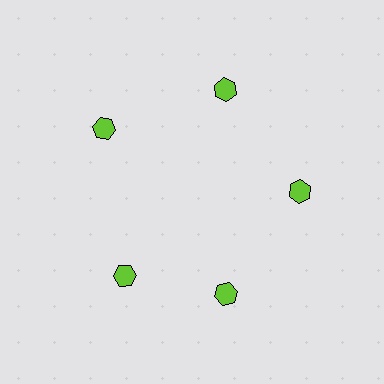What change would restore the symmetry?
The symmetry would be restored by rotating it back into even spacing with its neighbors so that all 5 hexagons sit at equal angles and equal distance from the center.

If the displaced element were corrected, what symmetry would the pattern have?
It would have 5-fold rotational symmetry — the pattern would map onto itself every 72 degrees.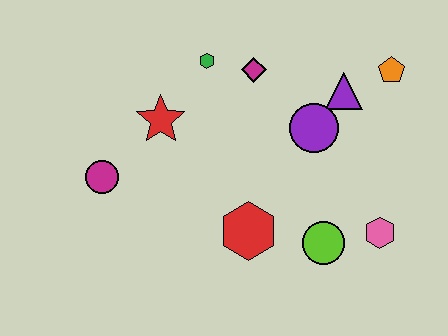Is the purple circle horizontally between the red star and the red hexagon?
No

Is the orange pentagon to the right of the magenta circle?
Yes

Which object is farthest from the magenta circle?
The orange pentagon is farthest from the magenta circle.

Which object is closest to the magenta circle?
The red star is closest to the magenta circle.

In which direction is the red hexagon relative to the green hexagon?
The red hexagon is below the green hexagon.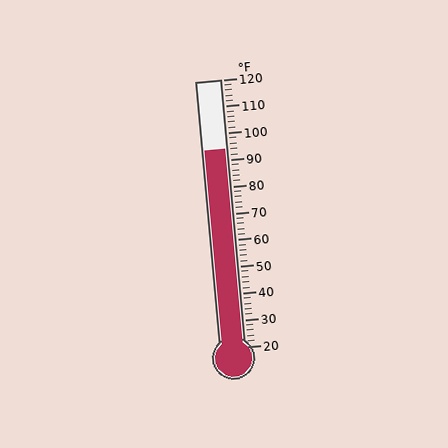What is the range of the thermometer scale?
The thermometer scale ranges from 20°F to 120°F.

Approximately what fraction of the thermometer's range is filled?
The thermometer is filled to approximately 75% of its range.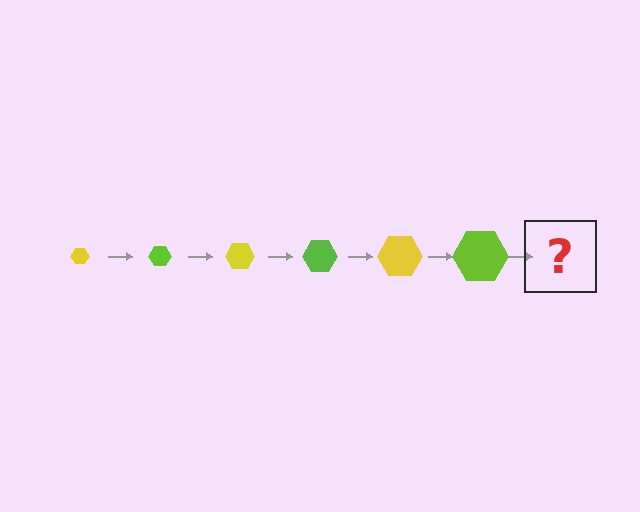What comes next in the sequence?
The next element should be a yellow hexagon, larger than the previous one.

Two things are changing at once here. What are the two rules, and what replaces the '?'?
The two rules are that the hexagon grows larger each step and the color cycles through yellow and lime. The '?' should be a yellow hexagon, larger than the previous one.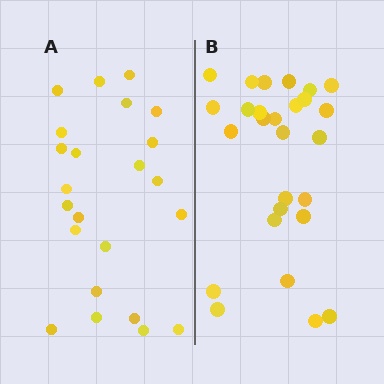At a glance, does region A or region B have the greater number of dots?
Region B (the right region) has more dots.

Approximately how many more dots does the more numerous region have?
Region B has about 4 more dots than region A.